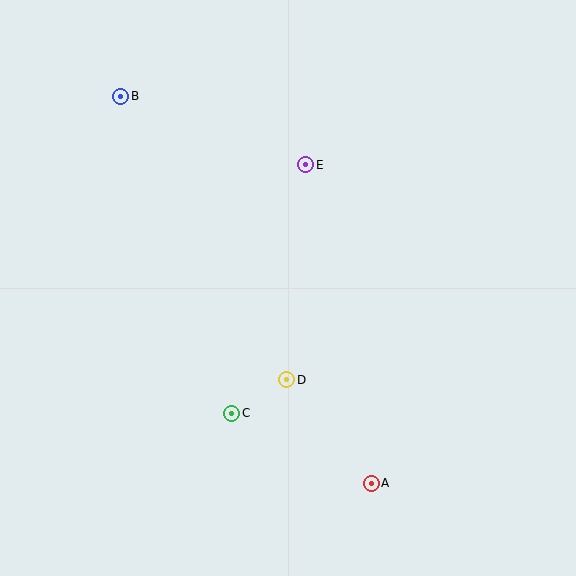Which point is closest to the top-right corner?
Point E is closest to the top-right corner.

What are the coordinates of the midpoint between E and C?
The midpoint between E and C is at (269, 289).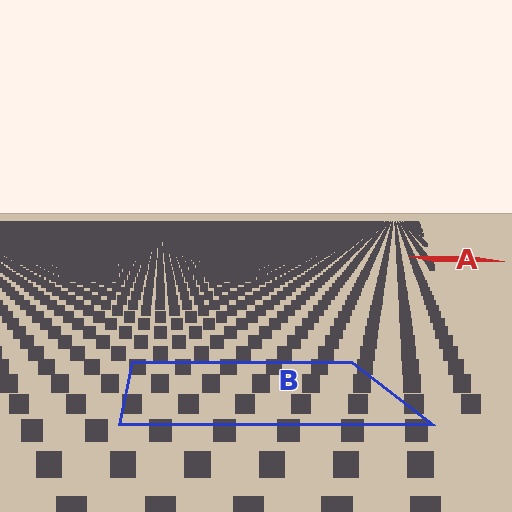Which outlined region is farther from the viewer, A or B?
Region A is farther from the viewer — the texture elements inside it appear smaller and more densely packed.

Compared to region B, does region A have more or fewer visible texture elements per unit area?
Region A has more texture elements per unit area — they are packed more densely because it is farther away.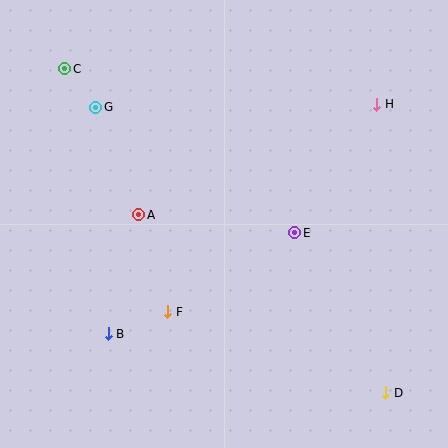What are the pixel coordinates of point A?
Point A is at (139, 215).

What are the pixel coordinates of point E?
Point E is at (295, 233).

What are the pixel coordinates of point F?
Point F is at (168, 312).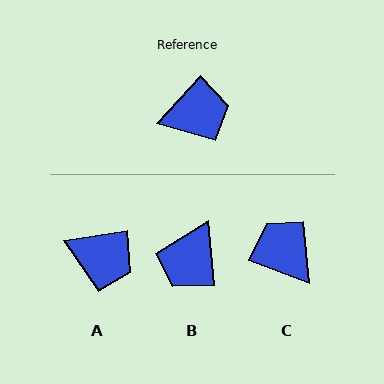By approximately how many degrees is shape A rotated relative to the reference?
Approximately 40 degrees clockwise.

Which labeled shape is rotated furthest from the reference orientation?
B, about 133 degrees away.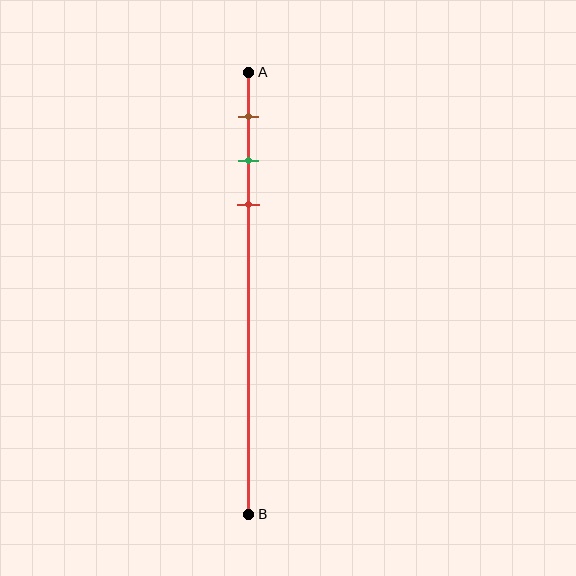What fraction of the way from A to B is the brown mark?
The brown mark is approximately 10% (0.1) of the way from A to B.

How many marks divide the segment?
There are 3 marks dividing the segment.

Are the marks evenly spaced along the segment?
Yes, the marks are approximately evenly spaced.